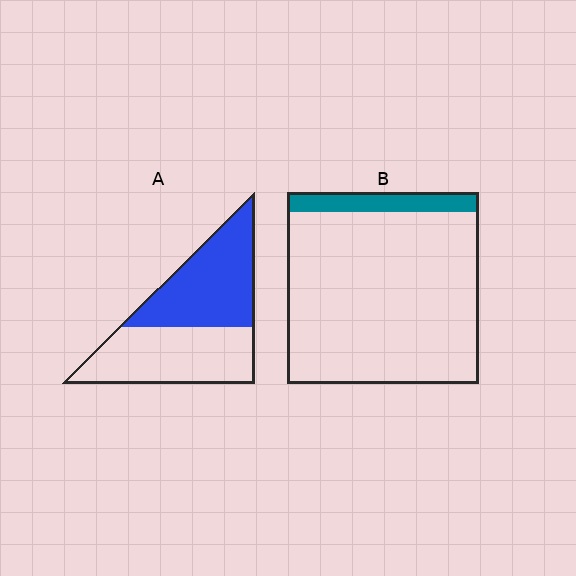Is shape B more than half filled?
No.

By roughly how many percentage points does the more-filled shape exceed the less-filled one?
By roughly 40 percentage points (A over B).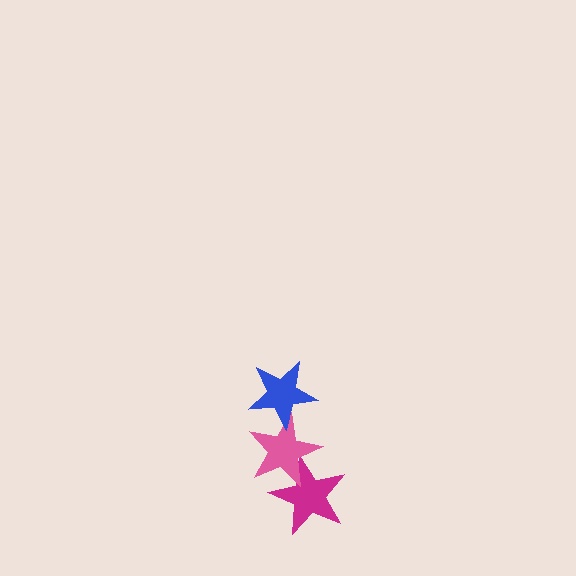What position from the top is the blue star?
The blue star is 1st from the top.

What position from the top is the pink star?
The pink star is 2nd from the top.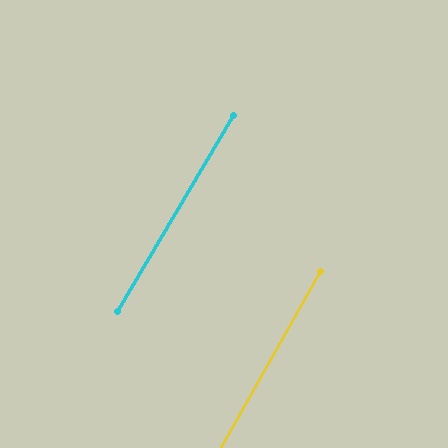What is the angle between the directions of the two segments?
Approximately 1 degree.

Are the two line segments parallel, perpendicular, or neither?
Parallel — their directions differ by only 1.2°.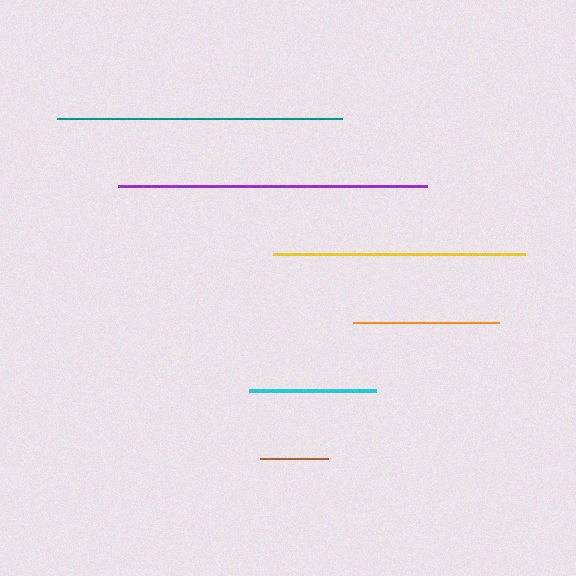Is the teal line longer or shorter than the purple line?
The purple line is longer than the teal line.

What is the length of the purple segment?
The purple segment is approximately 308 pixels long.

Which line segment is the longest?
The purple line is the longest at approximately 308 pixels.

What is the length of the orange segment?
The orange segment is approximately 147 pixels long.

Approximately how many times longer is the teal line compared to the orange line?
The teal line is approximately 1.9 times the length of the orange line.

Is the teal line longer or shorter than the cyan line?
The teal line is longer than the cyan line.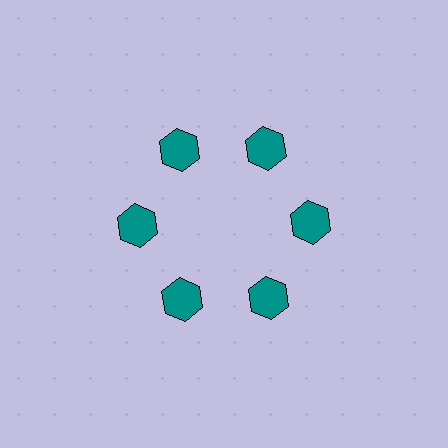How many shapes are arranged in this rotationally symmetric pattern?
There are 6 shapes, arranged in 6 groups of 1.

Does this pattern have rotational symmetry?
Yes, this pattern has 6-fold rotational symmetry. It looks the same after rotating 60 degrees around the center.